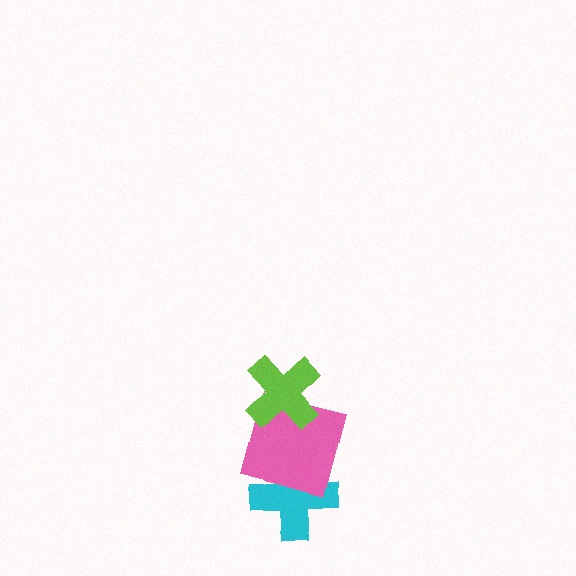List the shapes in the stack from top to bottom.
From top to bottom: the lime cross, the pink square, the cyan cross.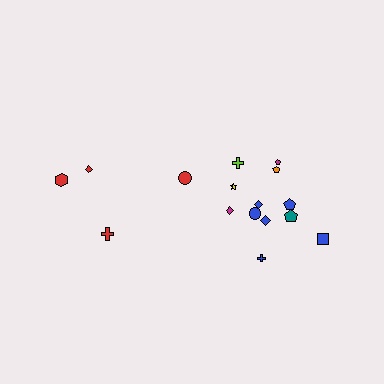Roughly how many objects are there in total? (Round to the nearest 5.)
Roughly 15 objects in total.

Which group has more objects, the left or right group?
The right group.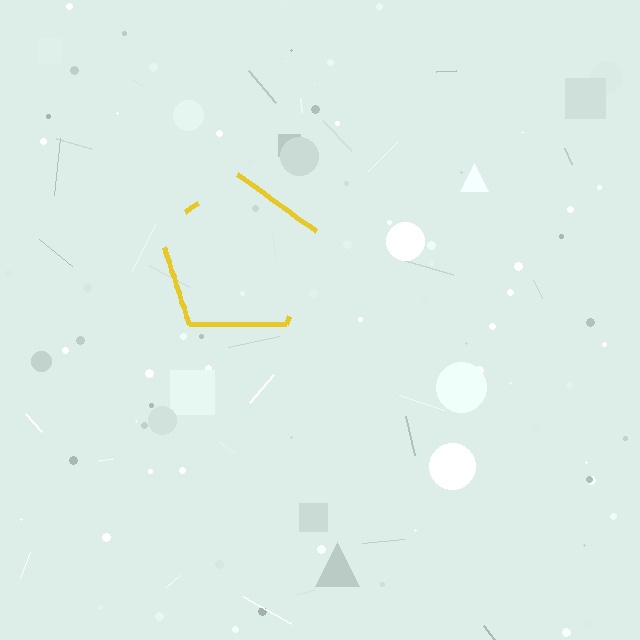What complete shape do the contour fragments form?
The contour fragments form a pentagon.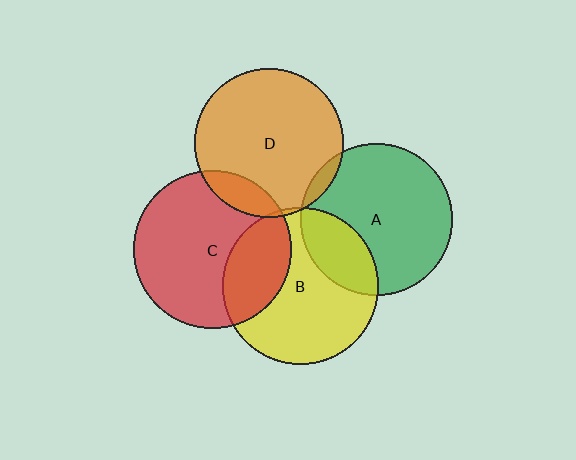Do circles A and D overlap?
Yes.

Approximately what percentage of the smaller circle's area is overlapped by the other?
Approximately 5%.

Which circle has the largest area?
Circle C (red).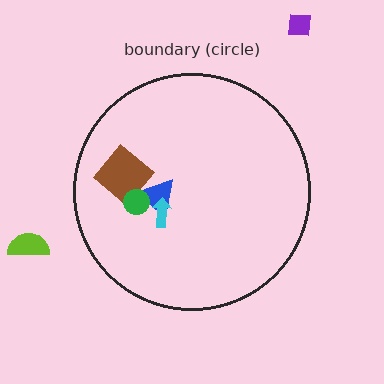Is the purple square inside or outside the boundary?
Outside.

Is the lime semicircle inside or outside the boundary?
Outside.